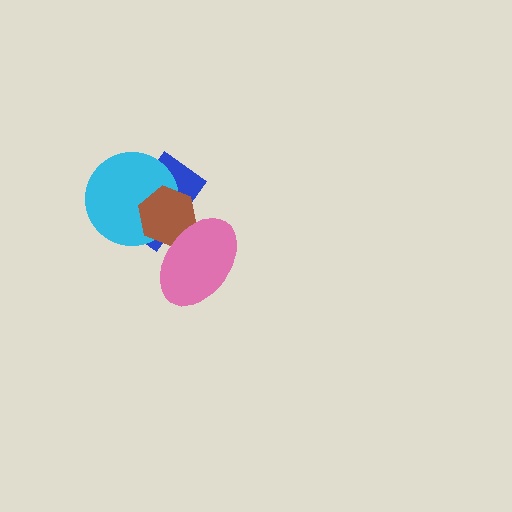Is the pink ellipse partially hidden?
No, no other shape covers it.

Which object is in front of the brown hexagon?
The pink ellipse is in front of the brown hexagon.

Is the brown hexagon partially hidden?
Yes, it is partially covered by another shape.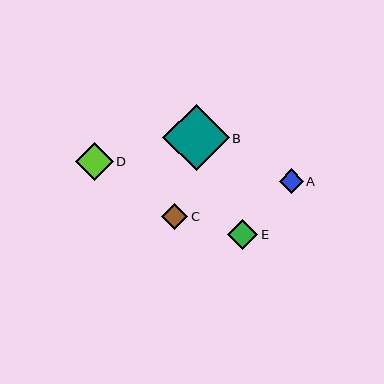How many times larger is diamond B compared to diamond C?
Diamond B is approximately 2.5 times the size of diamond C.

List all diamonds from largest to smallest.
From largest to smallest: B, D, E, C, A.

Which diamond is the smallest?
Diamond A is the smallest with a size of approximately 24 pixels.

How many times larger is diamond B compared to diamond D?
Diamond B is approximately 1.8 times the size of diamond D.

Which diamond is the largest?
Diamond B is the largest with a size of approximately 66 pixels.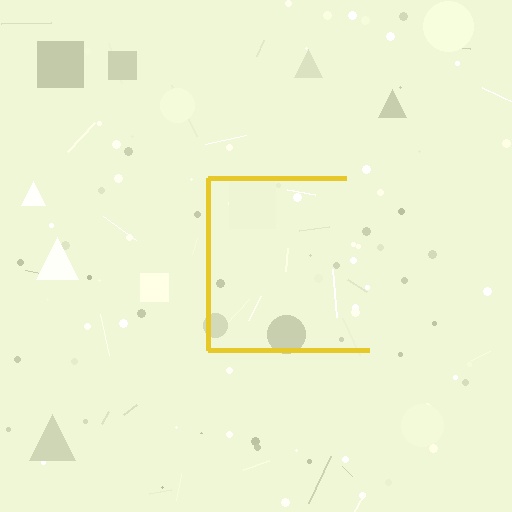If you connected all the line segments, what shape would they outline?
They would outline a square.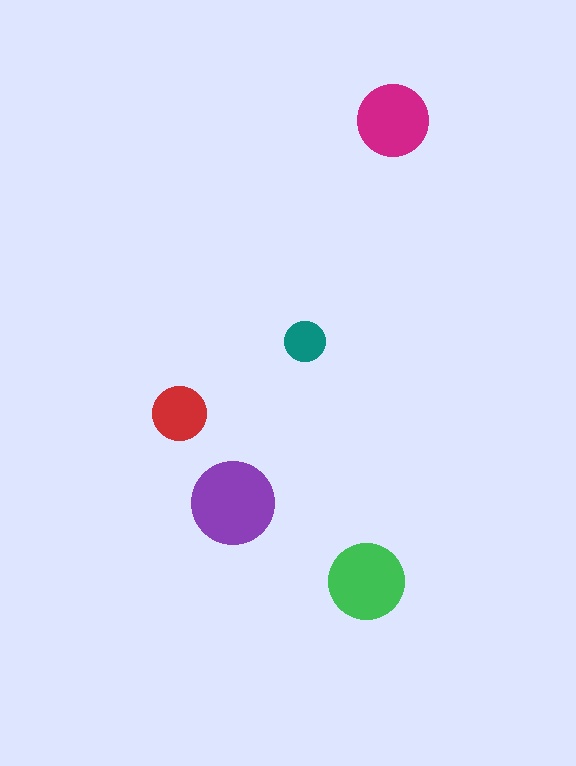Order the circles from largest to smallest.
the purple one, the green one, the magenta one, the red one, the teal one.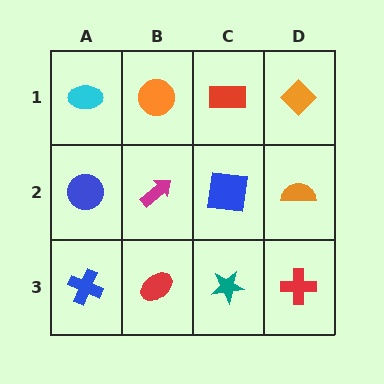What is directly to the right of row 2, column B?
A blue square.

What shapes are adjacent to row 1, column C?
A blue square (row 2, column C), an orange circle (row 1, column B), an orange diamond (row 1, column D).